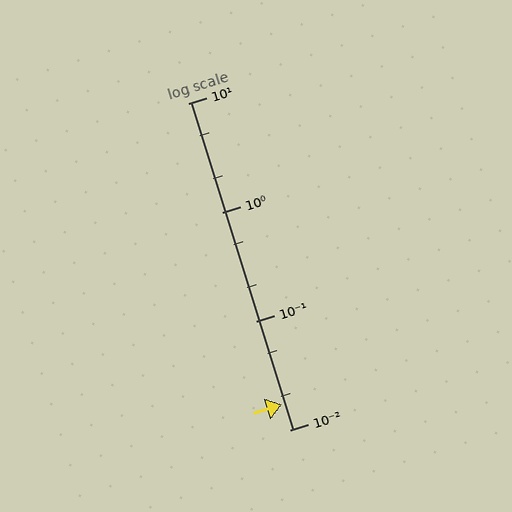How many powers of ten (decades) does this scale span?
The scale spans 3 decades, from 0.01 to 10.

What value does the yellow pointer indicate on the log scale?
The pointer indicates approximately 0.017.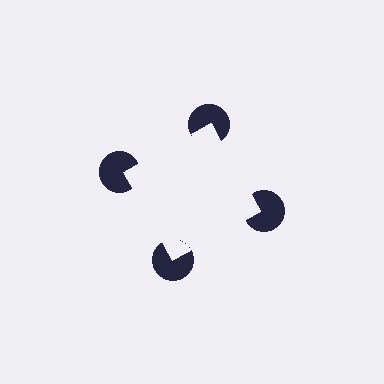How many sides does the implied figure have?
4 sides.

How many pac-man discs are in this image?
There are 4 — one at each vertex of the illusory square.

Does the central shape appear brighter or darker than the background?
It typically appears slightly brighter than the background, even though no actual brightness change is drawn.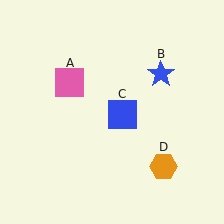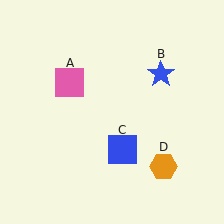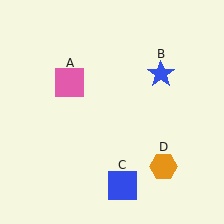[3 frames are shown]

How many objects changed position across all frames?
1 object changed position: blue square (object C).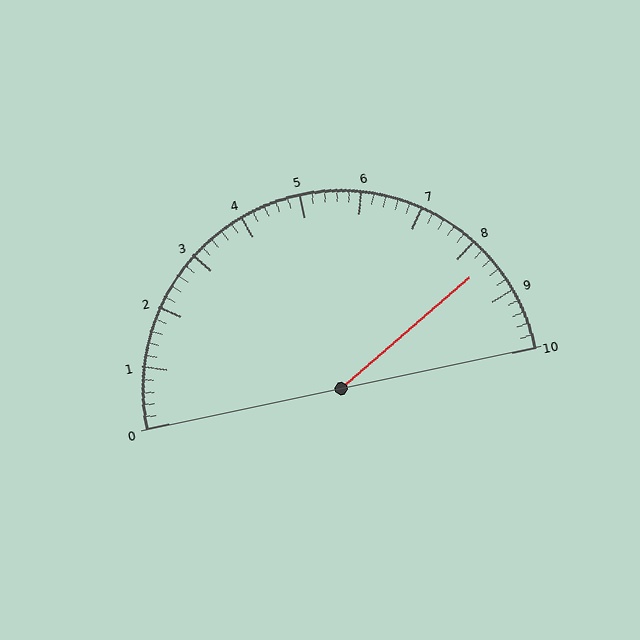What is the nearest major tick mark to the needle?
The nearest major tick mark is 8.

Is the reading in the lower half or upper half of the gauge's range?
The reading is in the upper half of the range (0 to 10).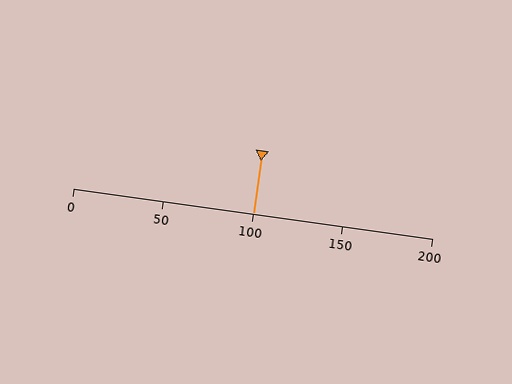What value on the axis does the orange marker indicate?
The marker indicates approximately 100.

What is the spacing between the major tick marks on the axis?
The major ticks are spaced 50 apart.